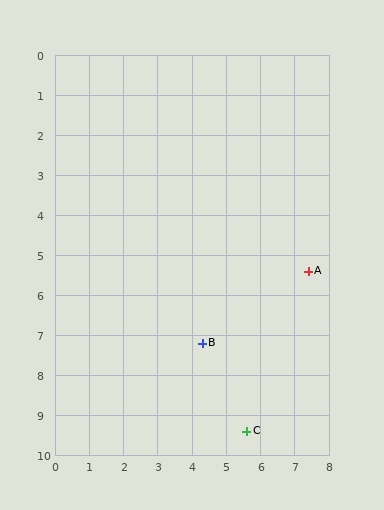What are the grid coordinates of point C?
Point C is at approximately (5.6, 9.4).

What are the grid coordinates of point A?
Point A is at approximately (7.4, 5.4).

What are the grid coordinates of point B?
Point B is at approximately (4.3, 7.2).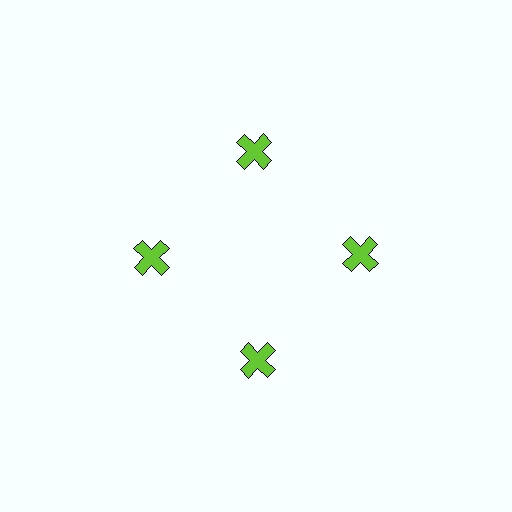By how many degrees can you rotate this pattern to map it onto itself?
The pattern maps onto itself every 90 degrees of rotation.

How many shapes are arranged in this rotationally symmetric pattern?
There are 4 shapes, arranged in 4 groups of 1.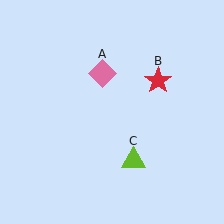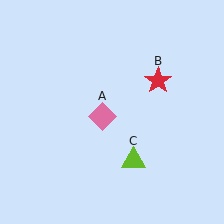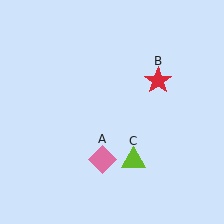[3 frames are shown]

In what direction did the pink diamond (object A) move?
The pink diamond (object A) moved down.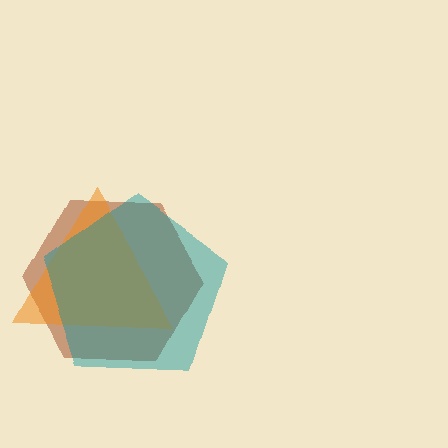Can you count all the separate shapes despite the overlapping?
Yes, there are 3 separate shapes.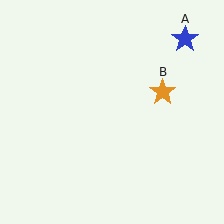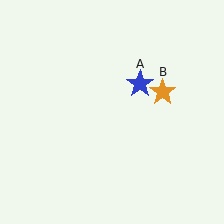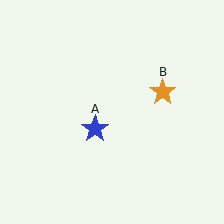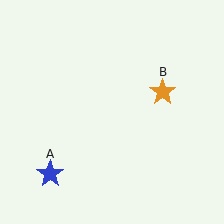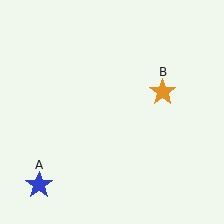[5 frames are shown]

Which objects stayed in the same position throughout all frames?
Orange star (object B) remained stationary.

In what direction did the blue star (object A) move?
The blue star (object A) moved down and to the left.